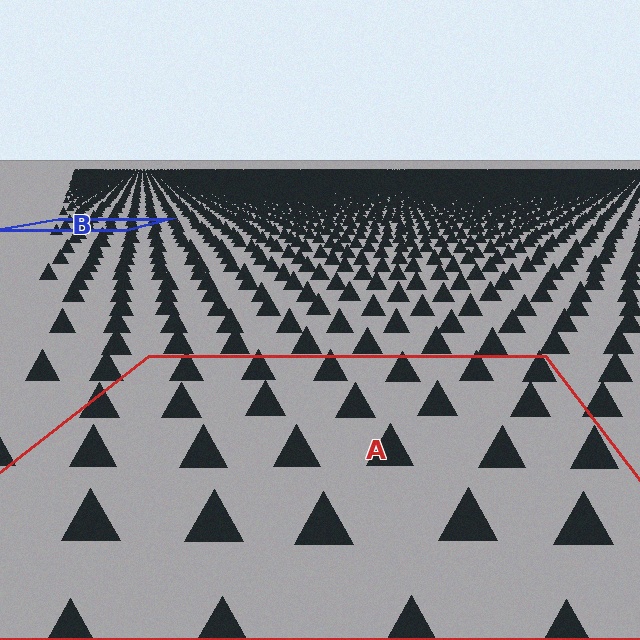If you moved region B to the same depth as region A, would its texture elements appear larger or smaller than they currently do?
They would appear larger. At a closer depth, the same texture elements are projected at a bigger on-screen size.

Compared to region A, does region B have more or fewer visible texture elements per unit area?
Region B has more texture elements per unit area — they are packed more densely because it is farther away.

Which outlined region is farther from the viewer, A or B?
Region B is farther from the viewer — the texture elements inside it appear smaller and more densely packed.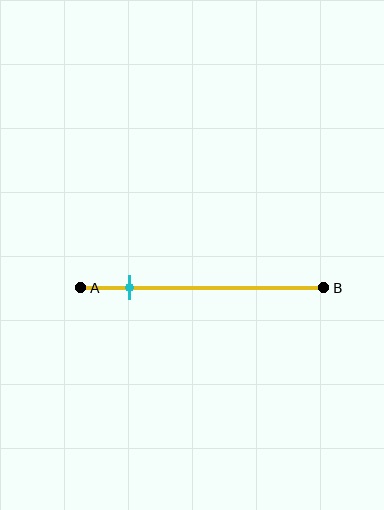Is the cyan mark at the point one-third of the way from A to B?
No, the mark is at about 20% from A, not at the 33% one-third point.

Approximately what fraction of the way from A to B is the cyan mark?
The cyan mark is approximately 20% of the way from A to B.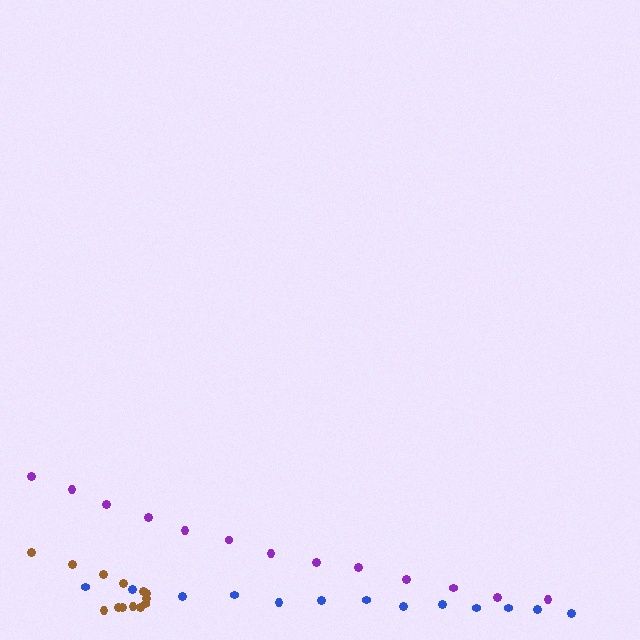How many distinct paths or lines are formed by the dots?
There are 3 distinct paths.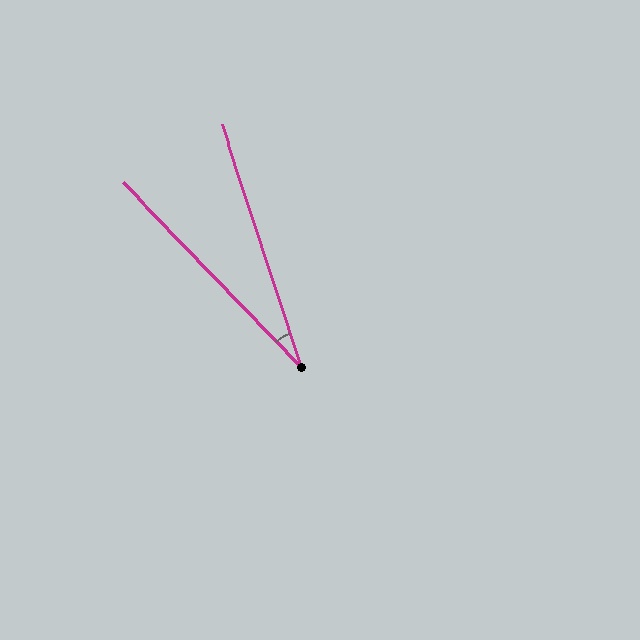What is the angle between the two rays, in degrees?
Approximately 26 degrees.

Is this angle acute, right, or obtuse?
It is acute.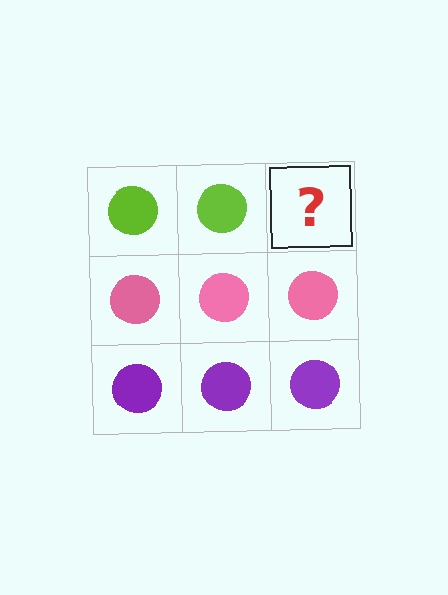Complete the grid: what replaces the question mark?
The question mark should be replaced with a lime circle.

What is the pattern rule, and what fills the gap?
The rule is that each row has a consistent color. The gap should be filled with a lime circle.